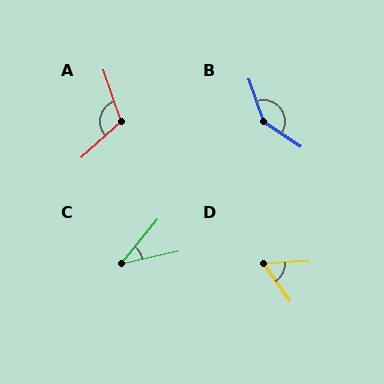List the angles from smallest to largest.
C (38°), D (58°), A (114°), B (143°).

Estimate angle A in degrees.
Approximately 114 degrees.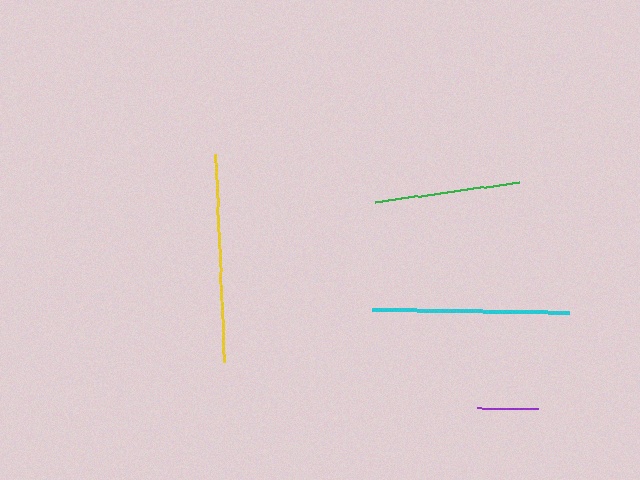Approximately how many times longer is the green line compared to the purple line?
The green line is approximately 2.4 times the length of the purple line.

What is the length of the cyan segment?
The cyan segment is approximately 197 pixels long.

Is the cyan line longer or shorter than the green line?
The cyan line is longer than the green line.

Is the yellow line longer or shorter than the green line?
The yellow line is longer than the green line.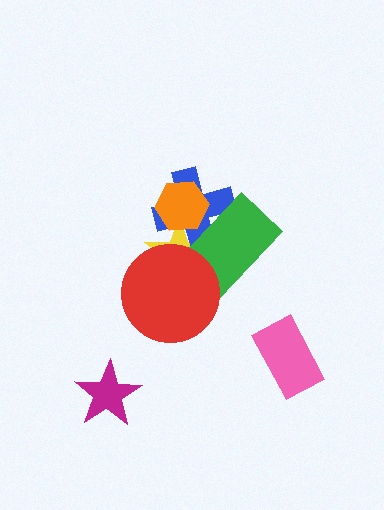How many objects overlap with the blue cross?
3 objects overlap with the blue cross.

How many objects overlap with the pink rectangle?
0 objects overlap with the pink rectangle.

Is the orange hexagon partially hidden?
Yes, it is partially covered by another shape.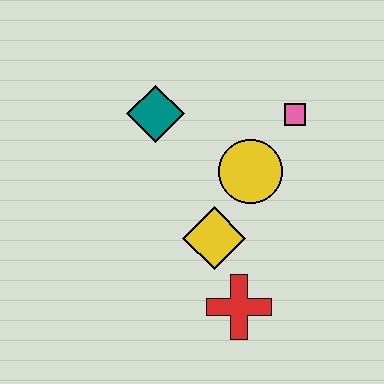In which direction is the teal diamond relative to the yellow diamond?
The teal diamond is above the yellow diamond.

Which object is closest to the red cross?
The yellow diamond is closest to the red cross.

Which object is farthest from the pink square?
The red cross is farthest from the pink square.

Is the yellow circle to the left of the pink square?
Yes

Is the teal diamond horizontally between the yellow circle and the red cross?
No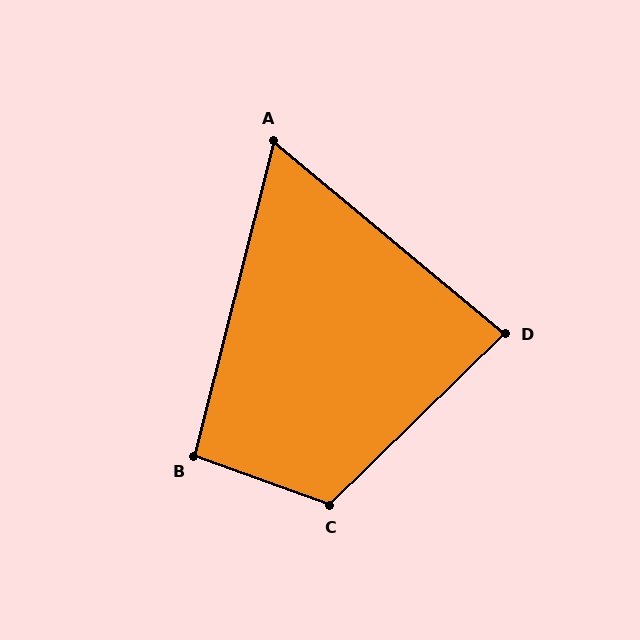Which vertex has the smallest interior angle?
A, at approximately 64 degrees.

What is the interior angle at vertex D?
Approximately 84 degrees (acute).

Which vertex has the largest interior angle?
C, at approximately 116 degrees.